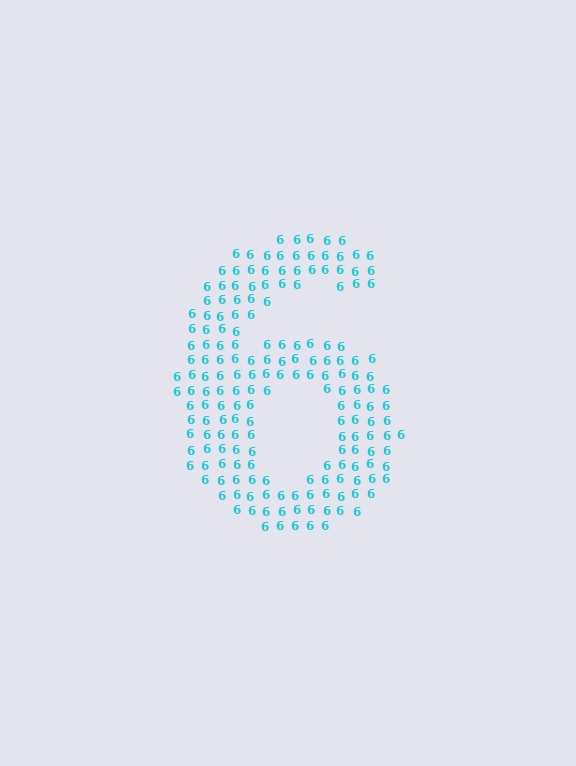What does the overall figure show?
The overall figure shows the digit 6.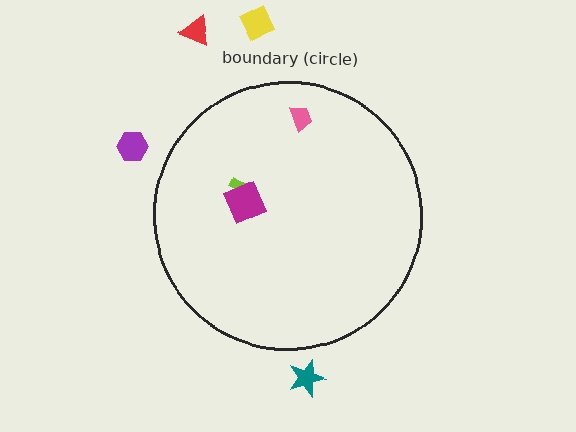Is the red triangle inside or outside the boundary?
Outside.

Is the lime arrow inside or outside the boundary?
Inside.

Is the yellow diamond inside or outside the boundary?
Outside.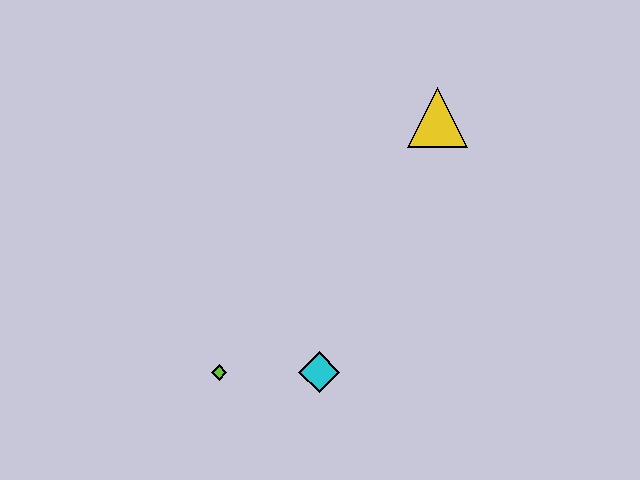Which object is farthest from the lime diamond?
The yellow triangle is farthest from the lime diamond.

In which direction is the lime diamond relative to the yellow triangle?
The lime diamond is below the yellow triangle.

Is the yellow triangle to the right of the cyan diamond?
Yes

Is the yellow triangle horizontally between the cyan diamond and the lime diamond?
No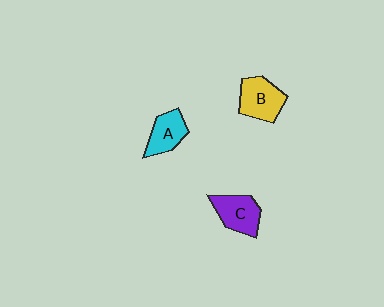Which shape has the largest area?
Shape B (yellow).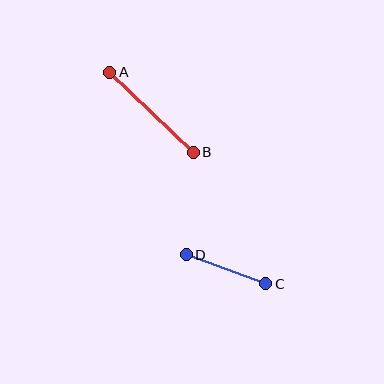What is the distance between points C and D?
The distance is approximately 84 pixels.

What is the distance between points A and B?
The distance is approximately 116 pixels.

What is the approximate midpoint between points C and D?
The midpoint is at approximately (226, 269) pixels.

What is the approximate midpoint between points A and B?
The midpoint is at approximately (152, 112) pixels.